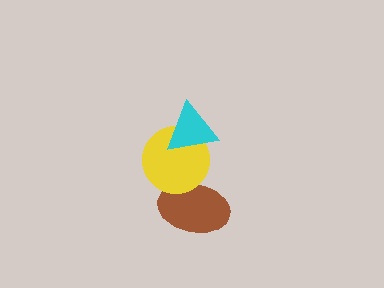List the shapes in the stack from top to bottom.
From top to bottom: the cyan triangle, the yellow circle, the brown ellipse.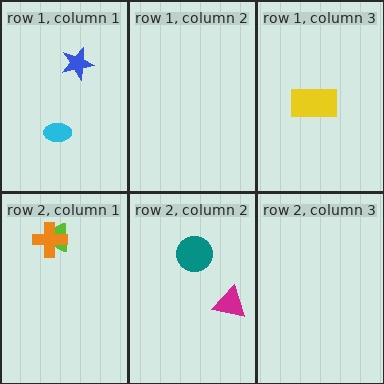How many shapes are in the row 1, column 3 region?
1.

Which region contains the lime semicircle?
The row 2, column 1 region.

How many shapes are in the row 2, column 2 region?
2.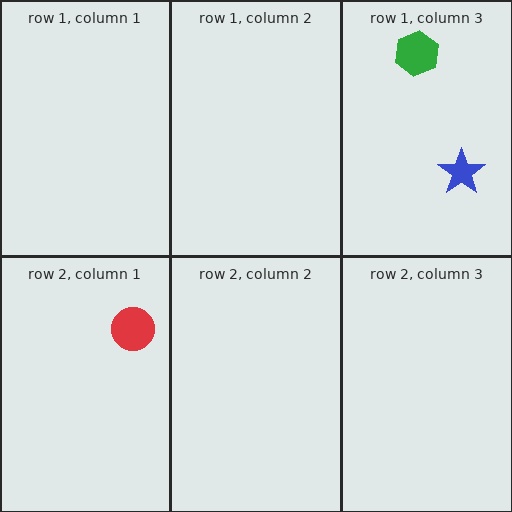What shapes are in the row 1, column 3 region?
The green hexagon, the blue star.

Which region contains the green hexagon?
The row 1, column 3 region.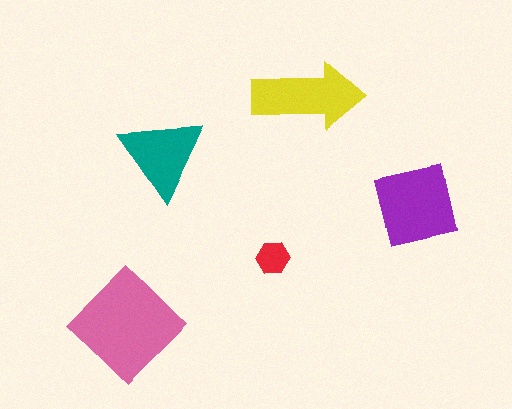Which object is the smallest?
The red hexagon.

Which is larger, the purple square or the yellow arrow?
The purple square.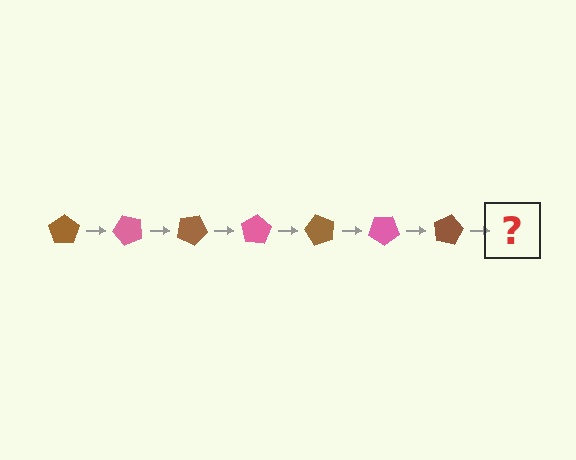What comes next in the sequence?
The next element should be a pink pentagon, rotated 350 degrees from the start.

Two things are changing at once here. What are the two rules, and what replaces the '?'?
The two rules are that it rotates 50 degrees each step and the color cycles through brown and pink. The '?' should be a pink pentagon, rotated 350 degrees from the start.